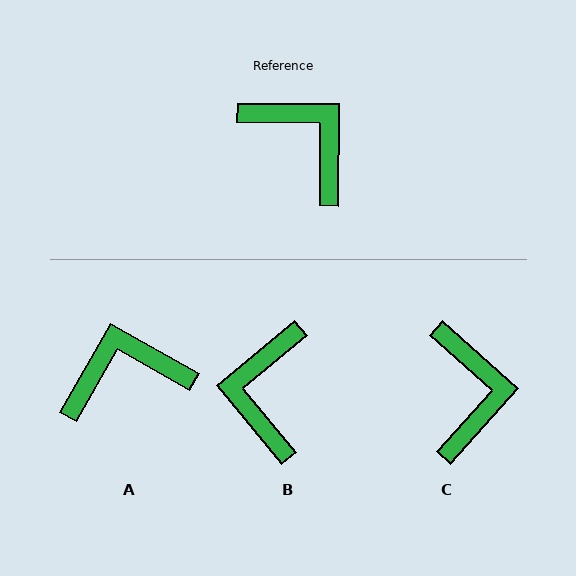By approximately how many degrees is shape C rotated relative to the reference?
Approximately 42 degrees clockwise.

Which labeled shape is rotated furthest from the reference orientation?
B, about 130 degrees away.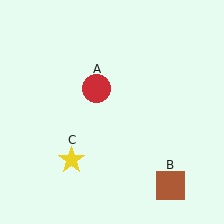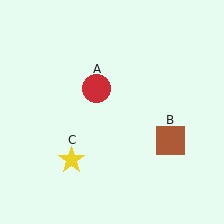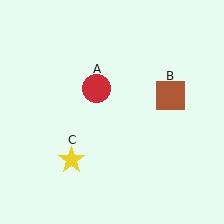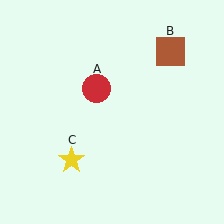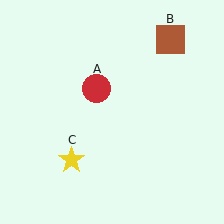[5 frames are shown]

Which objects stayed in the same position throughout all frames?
Red circle (object A) and yellow star (object C) remained stationary.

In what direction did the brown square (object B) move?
The brown square (object B) moved up.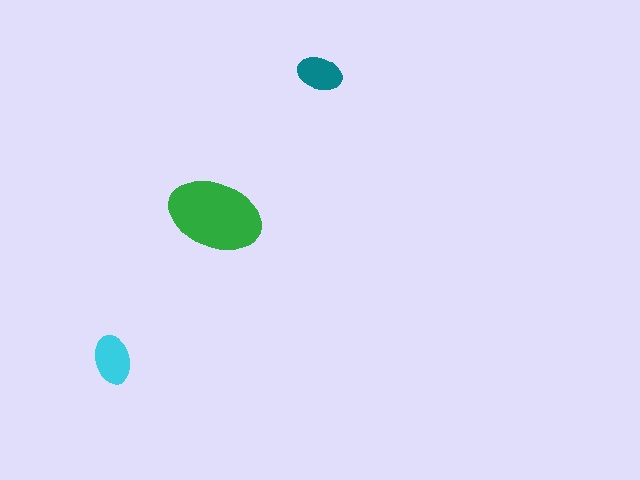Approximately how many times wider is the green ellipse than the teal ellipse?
About 2 times wider.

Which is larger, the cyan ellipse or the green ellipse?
The green one.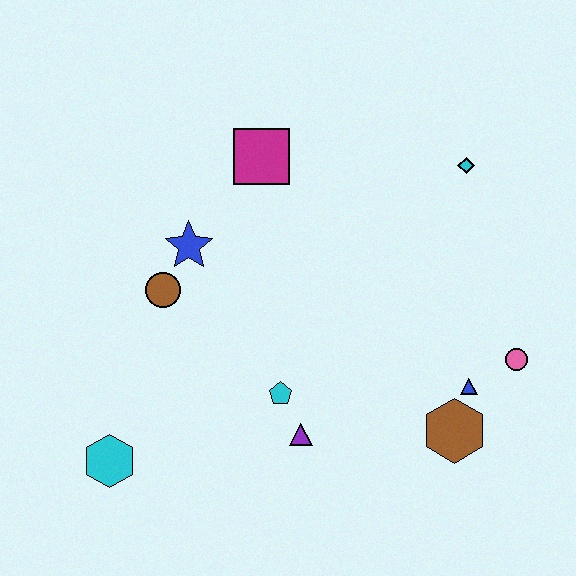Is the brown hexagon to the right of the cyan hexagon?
Yes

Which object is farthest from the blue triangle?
The cyan hexagon is farthest from the blue triangle.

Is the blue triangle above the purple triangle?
Yes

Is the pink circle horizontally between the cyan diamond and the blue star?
No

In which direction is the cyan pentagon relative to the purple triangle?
The cyan pentagon is above the purple triangle.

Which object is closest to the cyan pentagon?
The purple triangle is closest to the cyan pentagon.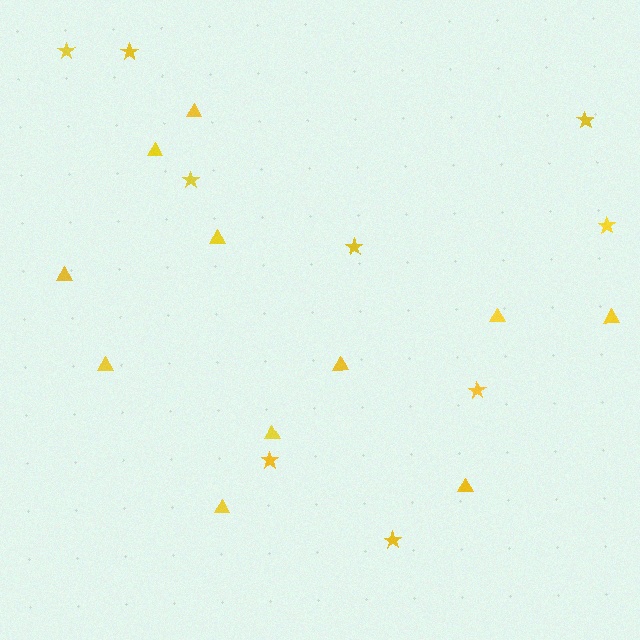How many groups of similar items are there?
There are 2 groups: one group of stars (9) and one group of triangles (11).